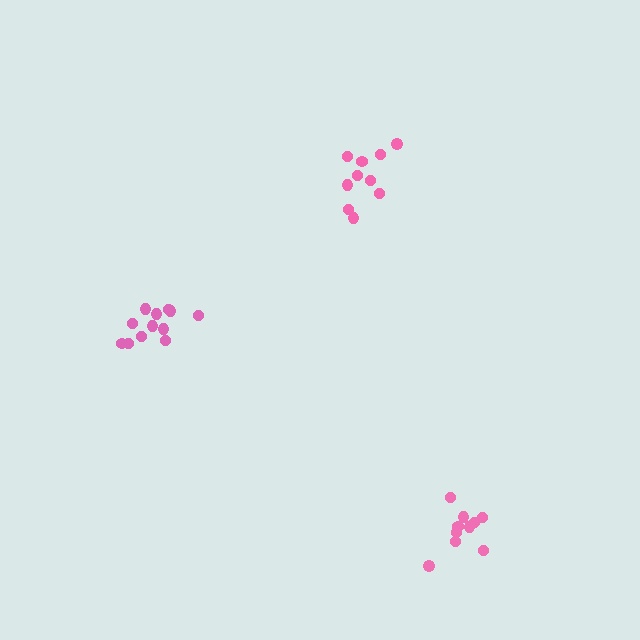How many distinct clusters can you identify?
There are 3 distinct clusters.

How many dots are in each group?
Group 1: 10 dots, Group 2: 12 dots, Group 3: 10 dots (32 total).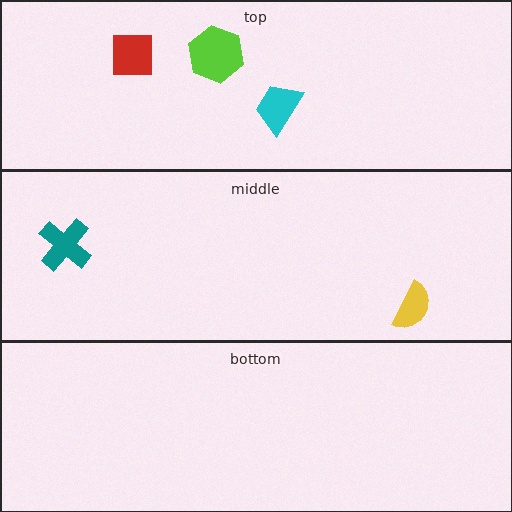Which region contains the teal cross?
The middle region.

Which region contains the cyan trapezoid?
The top region.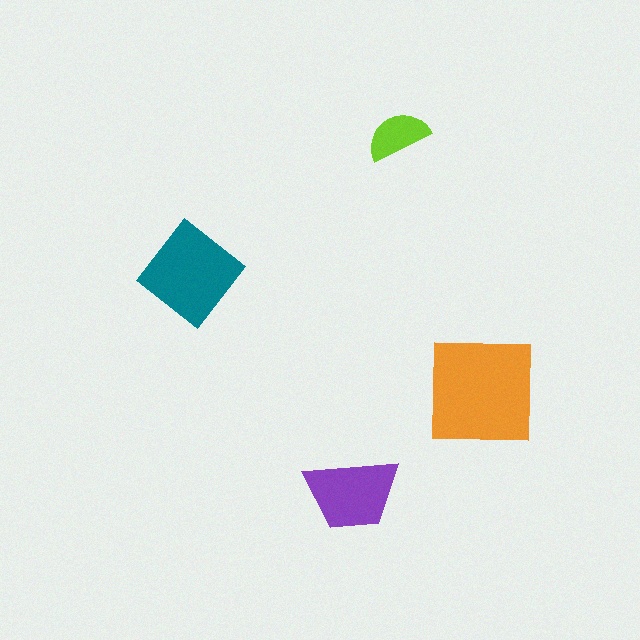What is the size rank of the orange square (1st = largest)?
1st.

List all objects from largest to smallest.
The orange square, the teal diamond, the purple trapezoid, the lime semicircle.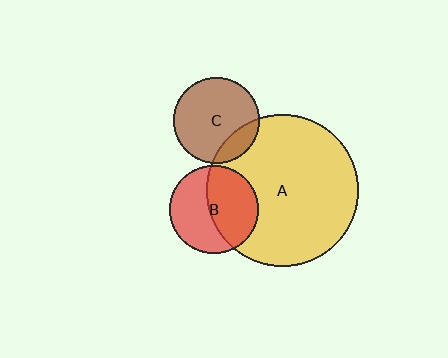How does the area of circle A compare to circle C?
Approximately 3.1 times.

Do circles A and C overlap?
Yes.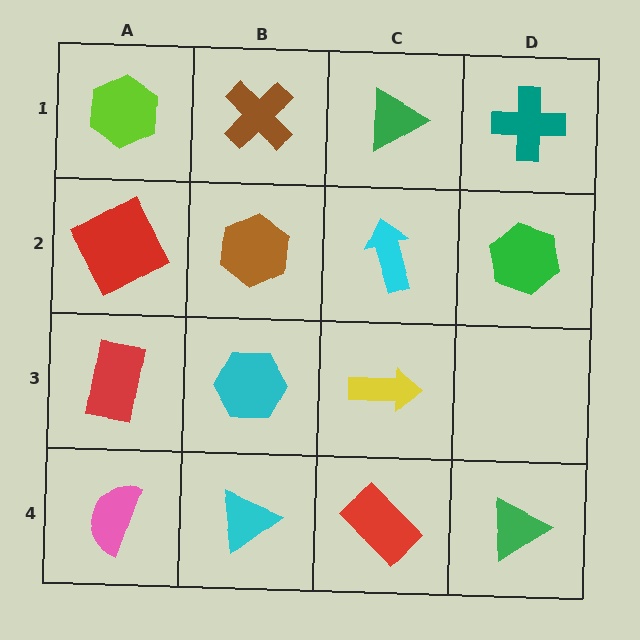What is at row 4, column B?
A cyan triangle.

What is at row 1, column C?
A green triangle.